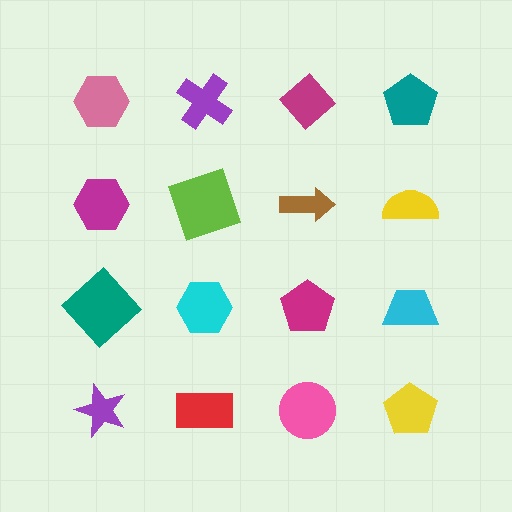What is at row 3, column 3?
A magenta pentagon.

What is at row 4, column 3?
A pink circle.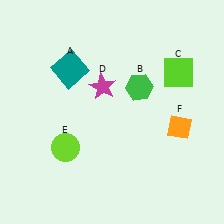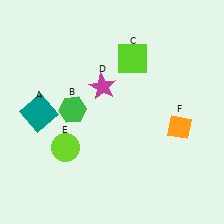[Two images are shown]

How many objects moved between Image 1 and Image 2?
3 objects moved between the two images.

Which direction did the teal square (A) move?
The teal square (A) moved down.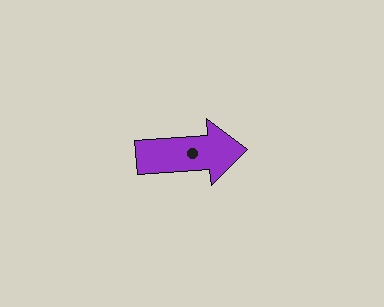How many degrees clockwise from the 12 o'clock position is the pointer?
Approximately 86 degrees.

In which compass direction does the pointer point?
East.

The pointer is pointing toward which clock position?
Roughly 3 o'clock.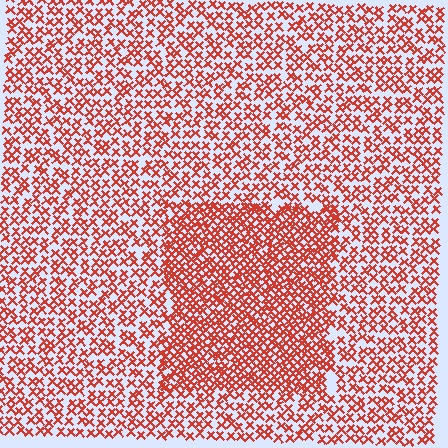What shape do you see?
I see a rectangle.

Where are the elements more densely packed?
The elements are more densely packed inside the rectangle boundary.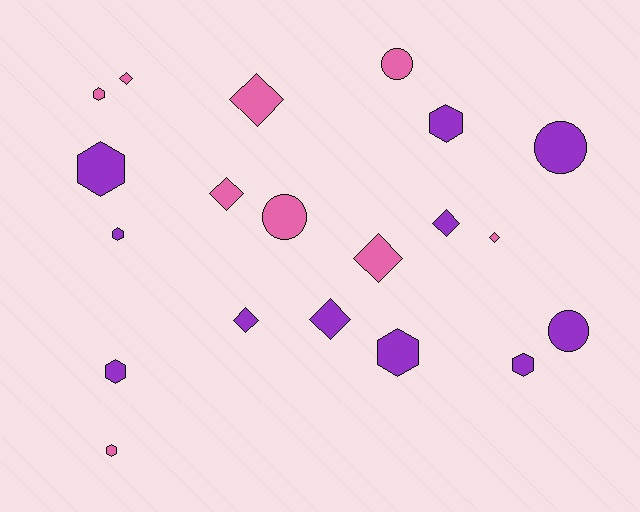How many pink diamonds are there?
There are 5 pink diamonds.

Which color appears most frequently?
Purple, with 11 objects.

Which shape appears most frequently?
Diamond, with 8 objects.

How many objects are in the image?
There are 20 objects.